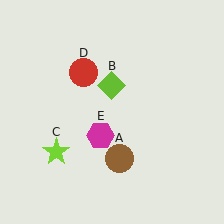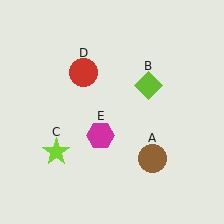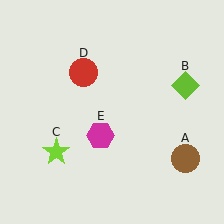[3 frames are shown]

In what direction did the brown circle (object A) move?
The brown circle (object A) moved right.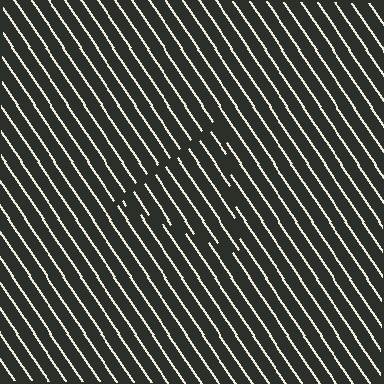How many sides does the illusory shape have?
3 sides — the line-ends trace a triangle.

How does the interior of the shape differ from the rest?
The interior of the shape contains the same grating, shifted by half a period — the contour is defined by the phase discontinuity where line-ends from the inner and outer gratings abut.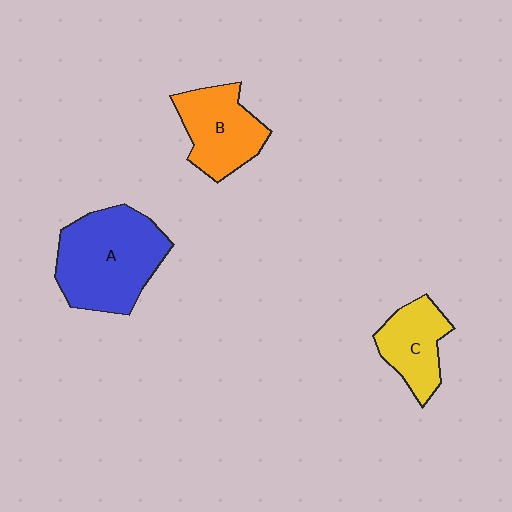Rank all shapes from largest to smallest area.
From largest to smallest: A (blue), B (orange), C (yellow).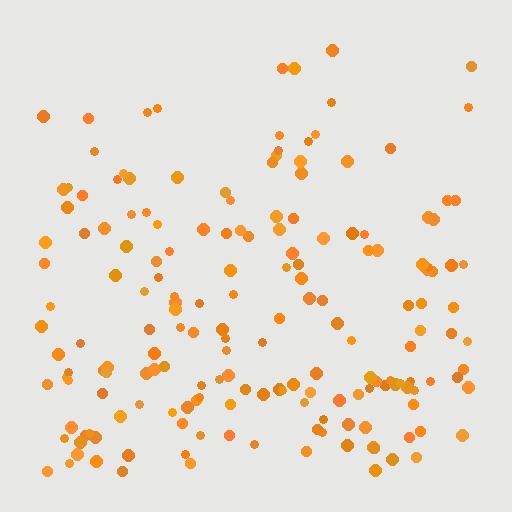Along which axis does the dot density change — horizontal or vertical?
Vertical.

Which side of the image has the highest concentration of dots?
The bottom.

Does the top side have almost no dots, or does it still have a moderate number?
Still a moderate number, just noticeably fewer than the bottom.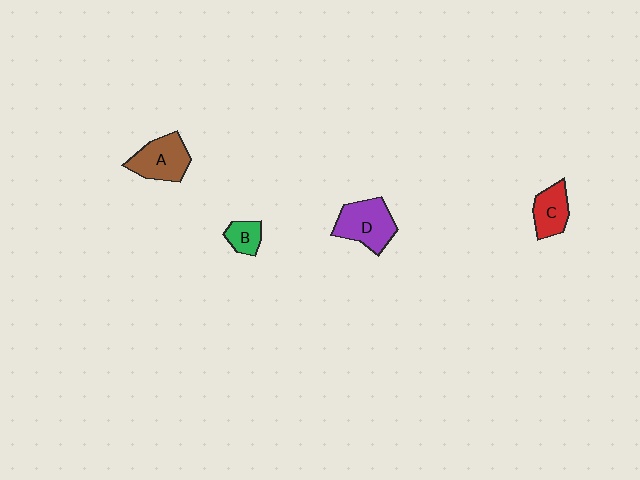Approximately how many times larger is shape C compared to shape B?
Approximately 1.5 times.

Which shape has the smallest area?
Shape B (green).